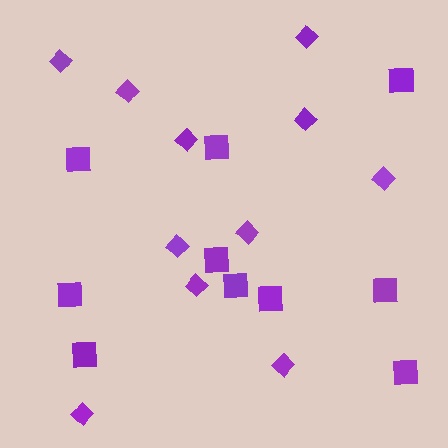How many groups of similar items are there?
There are 2 groups: one group of diamonds (11) and one group of squares (10).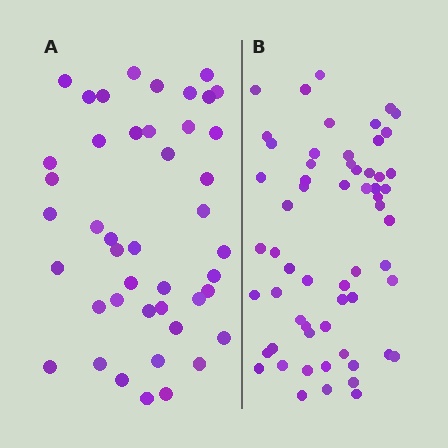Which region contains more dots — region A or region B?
Region B (the right region) has more dots.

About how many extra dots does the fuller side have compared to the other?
Region B has approximately 15 more dots than region A.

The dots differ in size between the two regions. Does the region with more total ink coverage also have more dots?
No. Region A has more total ink coverage because its dots are larger, but region B actually contains more individual dots. Total area can be misleading — the number of items is what matters here.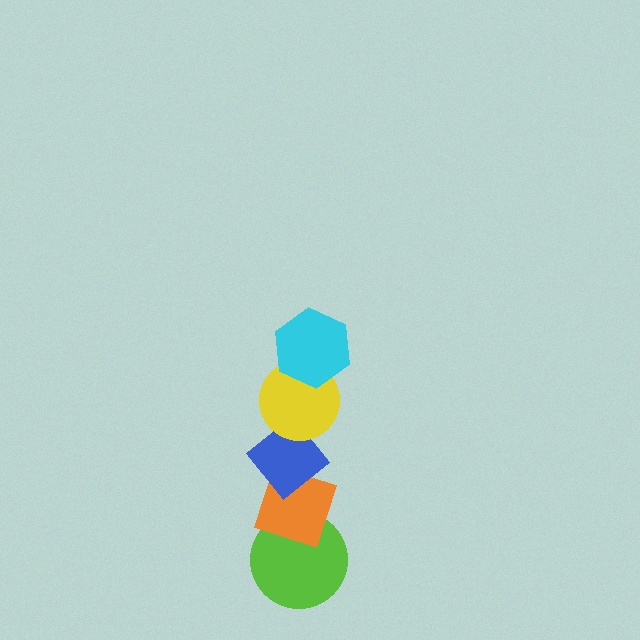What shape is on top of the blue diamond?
The yellow circle is on top of the blue diamond.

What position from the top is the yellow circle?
The yellow circle is 2nd from the top.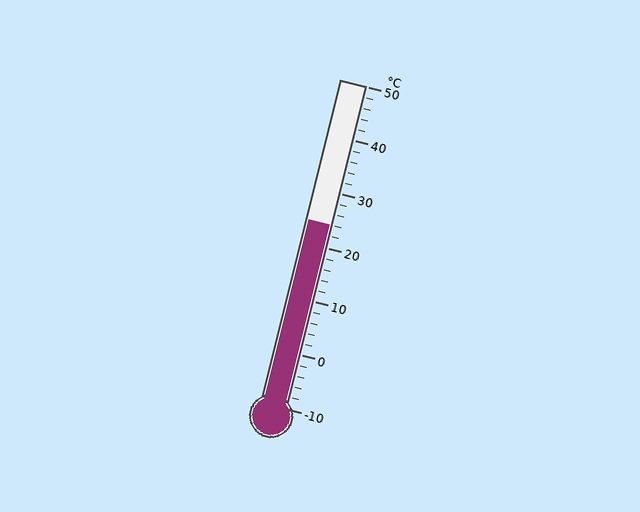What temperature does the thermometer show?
The thermometer shows approximately 24°C.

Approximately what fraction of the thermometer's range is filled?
The thermometer is filled to approximately 55% of its range.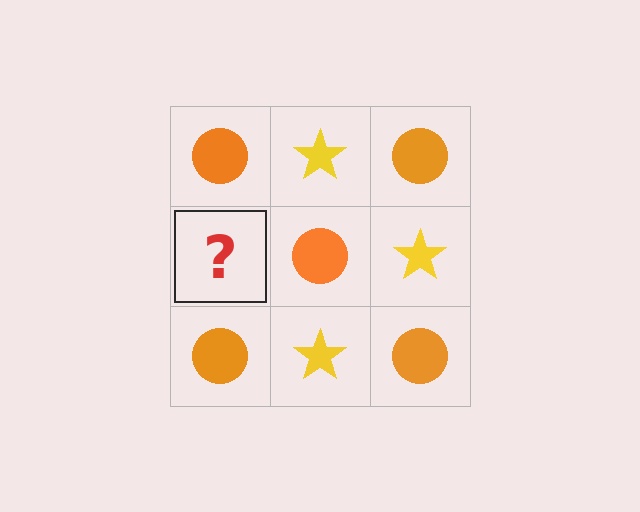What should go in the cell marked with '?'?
The missing cell should contain a yellow star.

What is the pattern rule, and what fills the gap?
The rule is that it alternates orange circle and yellow star in a checkerboard pattern. The gap should be filled with a yellow star.